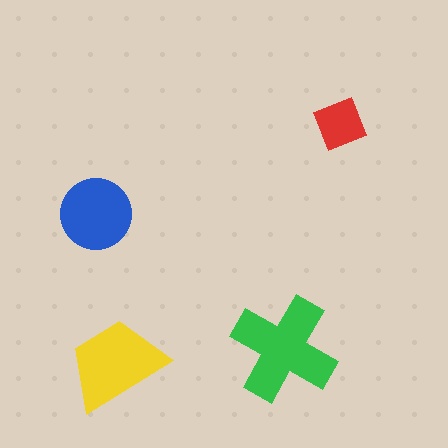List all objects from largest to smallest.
The green cross, the yellow trapezoid, the blue circle, the red diamond.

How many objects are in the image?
There are 4 objects in the image.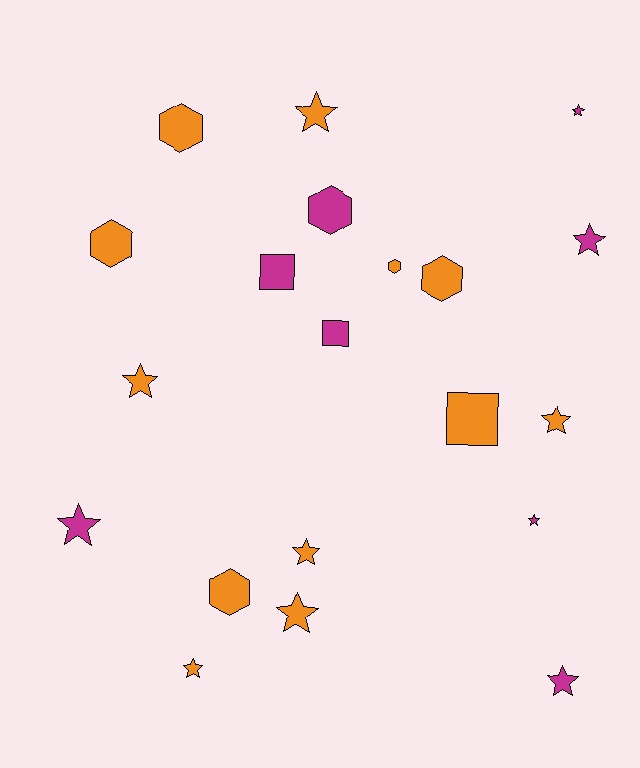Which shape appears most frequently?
Star, with 11 objects.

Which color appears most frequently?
Orange, with 12 objects.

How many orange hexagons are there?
There are 5 orange hexagons.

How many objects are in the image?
There are 20 objects.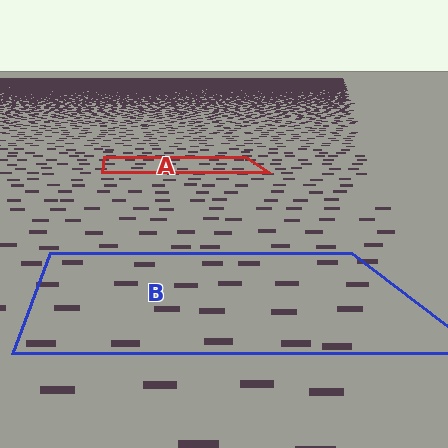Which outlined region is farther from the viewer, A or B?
Region A is farther from the viewer — the texture elements inside it appear smaller and more densely packed.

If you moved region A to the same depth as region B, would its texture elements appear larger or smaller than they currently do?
They would appear larger. At a closer depth, the same texture elements are projected at a bigger on-screen size.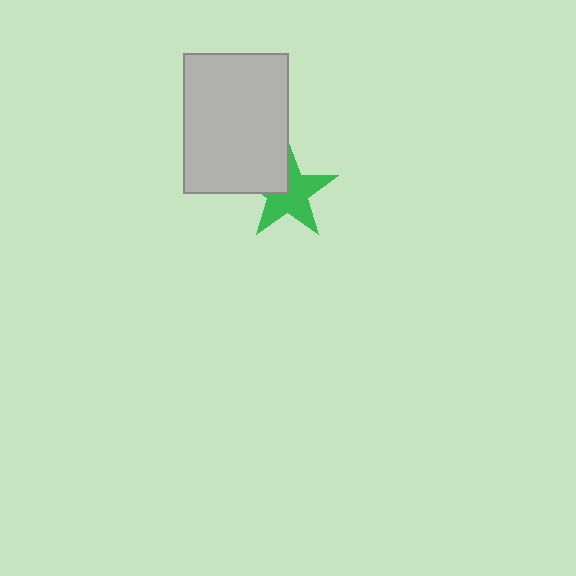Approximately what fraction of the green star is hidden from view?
Roughly 31% of the green star is hidden behind the light gray rectangle.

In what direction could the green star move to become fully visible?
The green star could move toward the lower-right. That would shift it out from behind the light gray rectangle entirely.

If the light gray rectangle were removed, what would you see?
You would see the complete green star.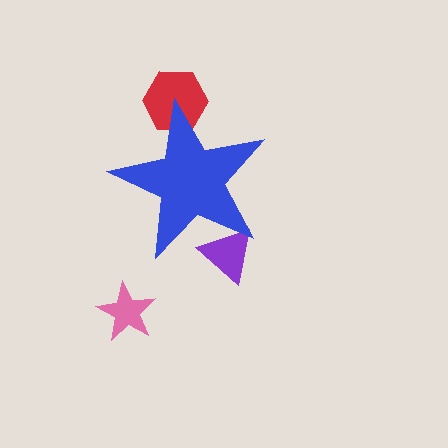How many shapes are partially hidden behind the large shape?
2 shapes are partially hidden.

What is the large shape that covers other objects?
A blue star.